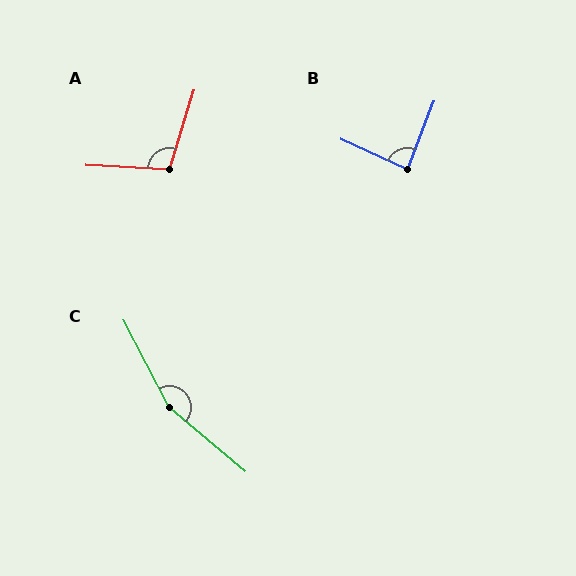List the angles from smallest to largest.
B (87°), A (104°), C (157°).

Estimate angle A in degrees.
Approximately 104 degrees.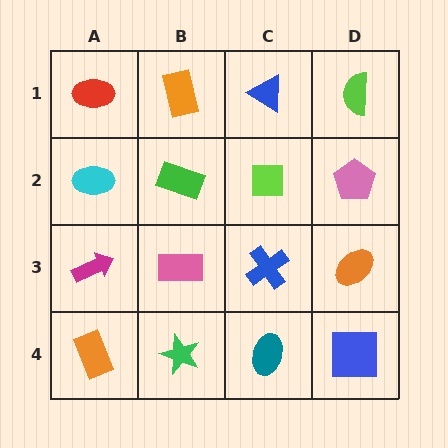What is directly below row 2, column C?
A blue cross.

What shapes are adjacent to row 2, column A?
A red ellipse (row 1, column A), a magenta arrow (row 3, column A), a green rectangle (row 2, column B).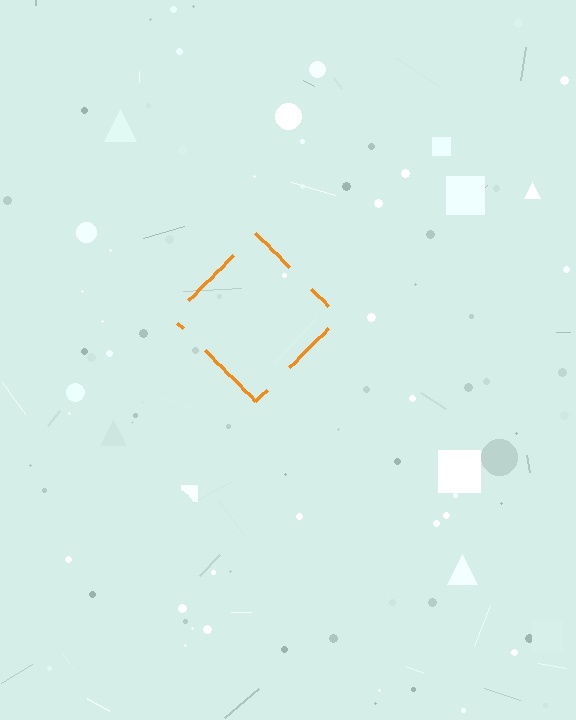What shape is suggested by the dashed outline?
The dashed outline suggests a diamond.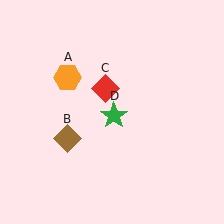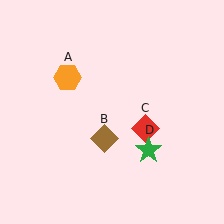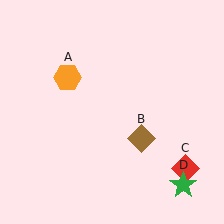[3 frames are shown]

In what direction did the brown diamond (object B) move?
The brown diamond (object B) moved right.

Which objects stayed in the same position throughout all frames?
Orange hexagon (object A) remained stationary.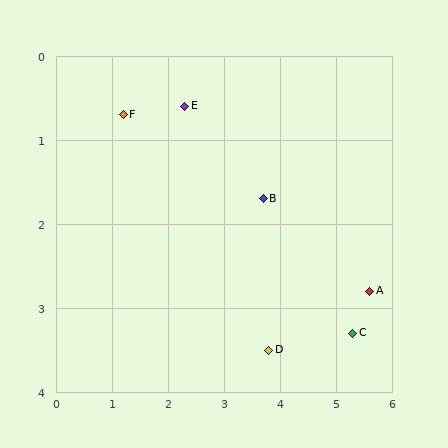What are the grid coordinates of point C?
Point C is at approximately (5.3, 3.3).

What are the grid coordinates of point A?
Point A is at approximately (5.6, 2.8).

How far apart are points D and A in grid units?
Points D and A are about 1.9 grid units apart.